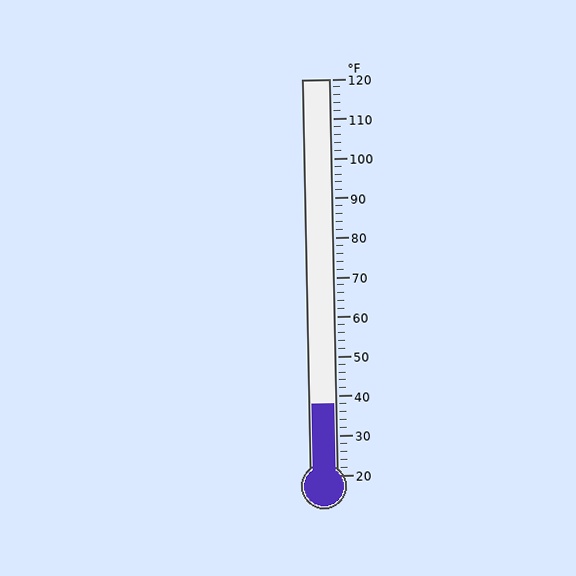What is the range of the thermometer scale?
The thermometer scale ranges from 20°F to 120°F.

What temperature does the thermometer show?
The thermometer shows approximately 38°F.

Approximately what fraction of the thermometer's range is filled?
The thermometer is filled to approximately 20% of its range.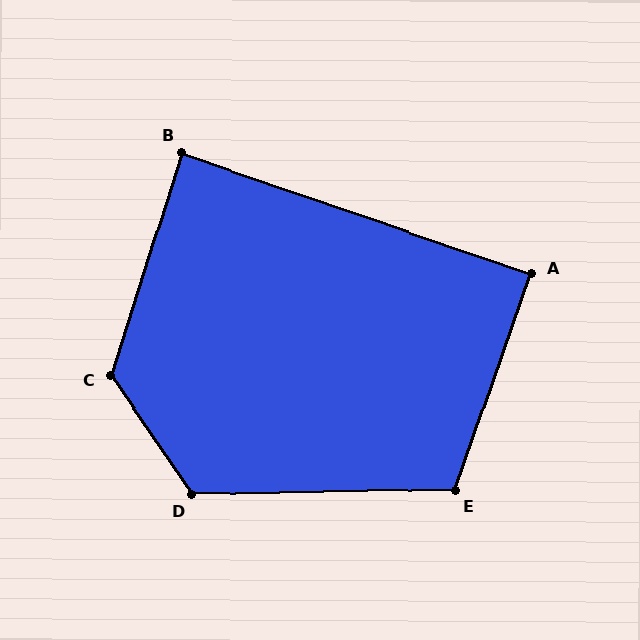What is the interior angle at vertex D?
Approximately 123 degrees (obtuse).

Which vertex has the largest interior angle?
C, at approximately 128 degrees.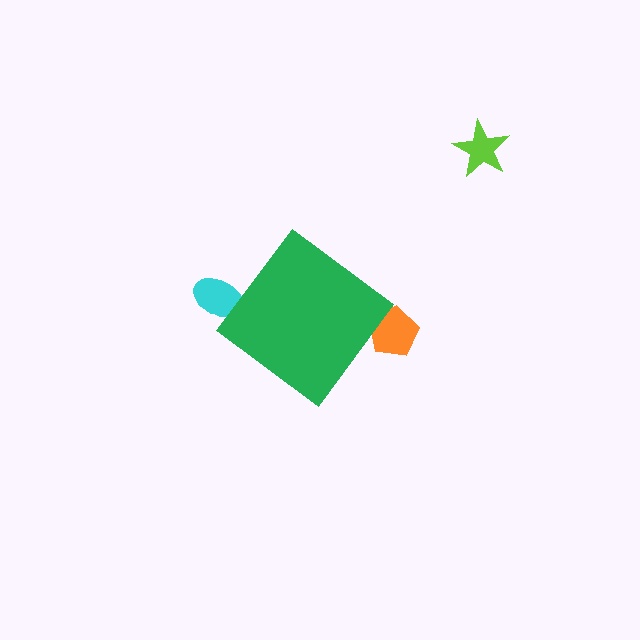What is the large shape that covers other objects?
A green diamond.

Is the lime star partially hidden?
No, the lime star is fully visible.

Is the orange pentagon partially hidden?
Yes, the orange pentagon is partially hidden behind the green diamond.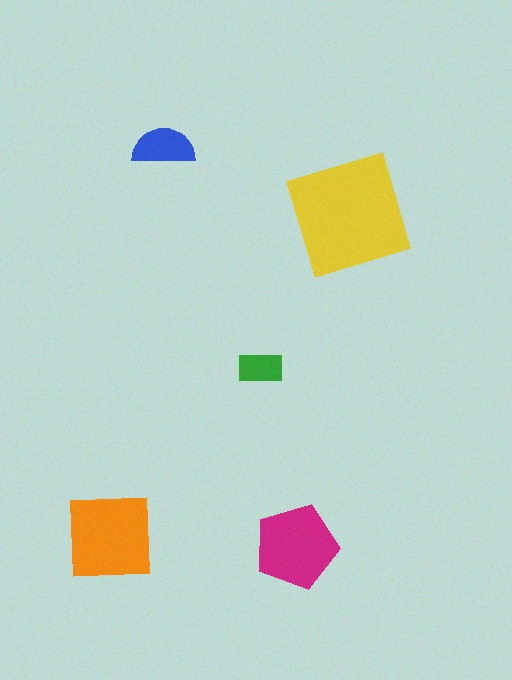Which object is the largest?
The yellow square.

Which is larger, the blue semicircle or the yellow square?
The yellow square.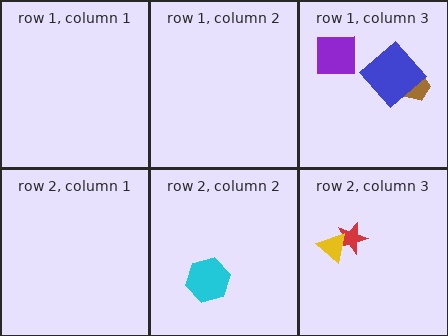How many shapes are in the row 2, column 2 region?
1.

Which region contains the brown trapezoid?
The row 1, column 3 region.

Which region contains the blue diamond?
The row 1, column 3 region.